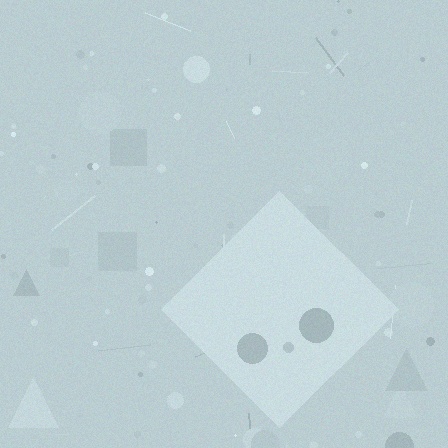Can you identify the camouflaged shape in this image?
The camouflaged shape is a diamond.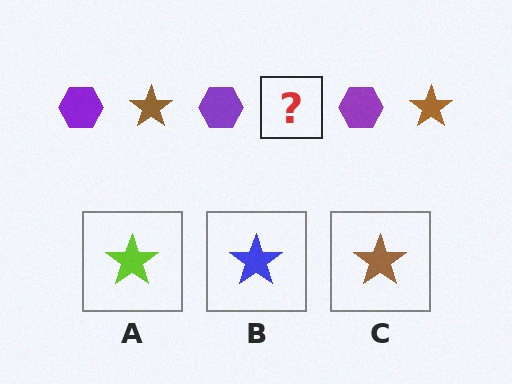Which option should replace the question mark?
Option C.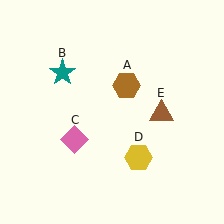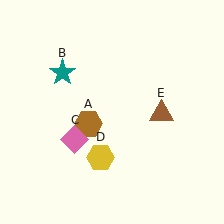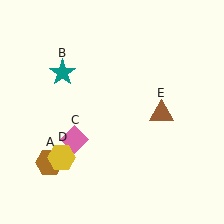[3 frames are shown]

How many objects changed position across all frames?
2 objects changed position: brown hexagon (object A), yellow hexagon (object D).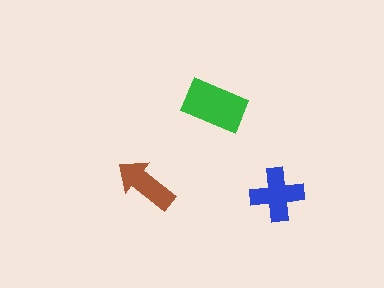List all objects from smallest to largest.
The brown arrow, the blue cross, the green rectangle.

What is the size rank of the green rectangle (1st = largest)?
1st.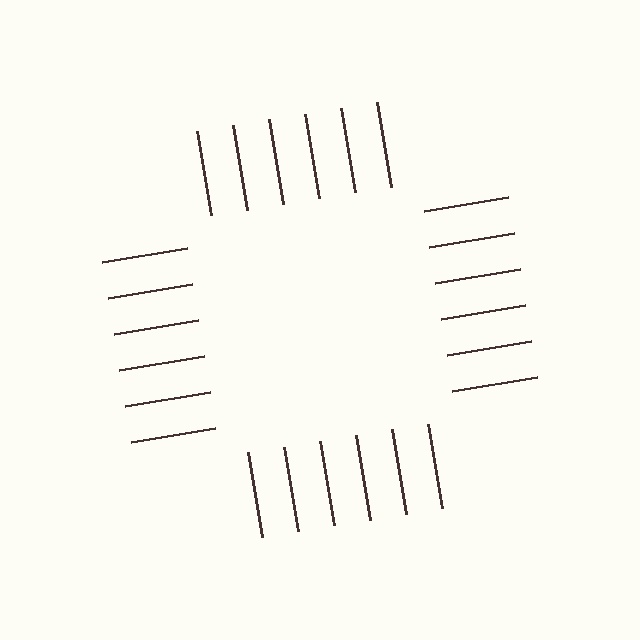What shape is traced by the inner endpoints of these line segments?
An illusory square — the line segments terminate on its edges but no continuous stroke is drawn.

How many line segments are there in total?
24 — 6 along each of the 4 edges.